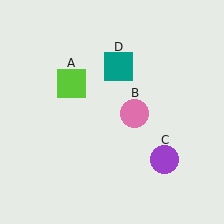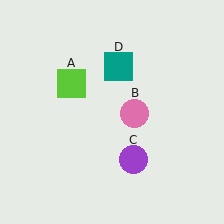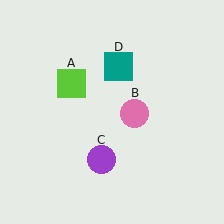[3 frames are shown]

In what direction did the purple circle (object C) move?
The purple circle (object C) moved left.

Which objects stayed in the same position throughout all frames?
Lime square (object A) and pink circle (object B) and teal square (object D) remained stationary.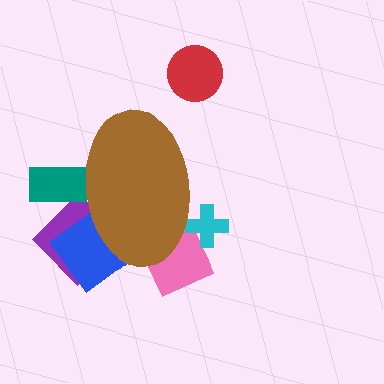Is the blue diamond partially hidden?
Yes, the blue diamond is partially hidden behind the brown ellipse.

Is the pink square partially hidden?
Yes, the pink square is partially hidden behind the brown ellipse.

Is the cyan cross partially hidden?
Yes, the cyan cross is partially hidden behind the brown ellipse.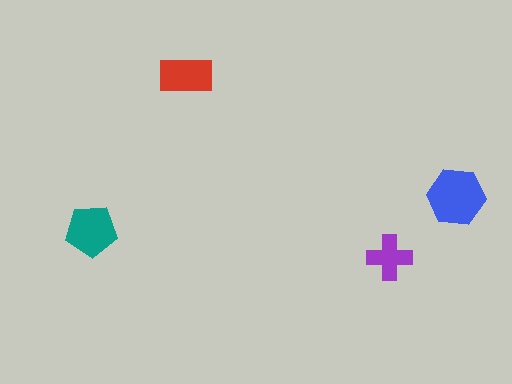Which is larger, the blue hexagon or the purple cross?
The blue hexagon.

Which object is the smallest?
The purple cross.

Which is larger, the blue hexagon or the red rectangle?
The blue hexagon.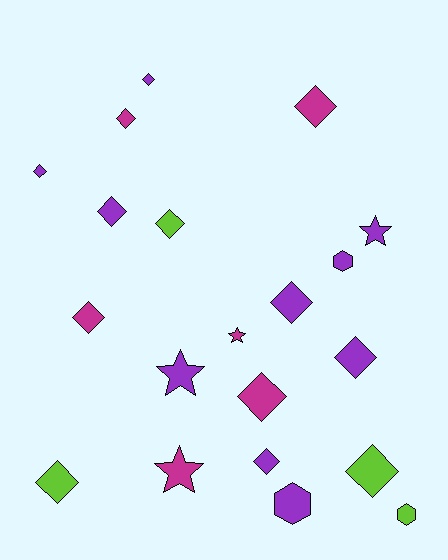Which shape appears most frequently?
Diamond, with 13 objects.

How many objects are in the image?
There are 20 objects.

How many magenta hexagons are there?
There are no magenta hexagons.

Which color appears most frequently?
Purple, with 10 objects.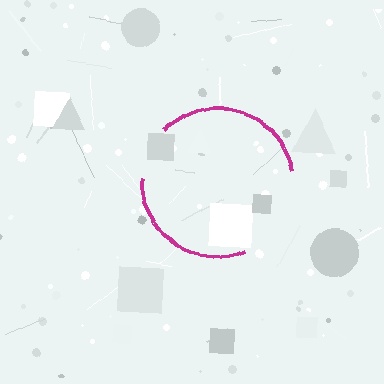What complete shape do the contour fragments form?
The contour fragments form a circle.